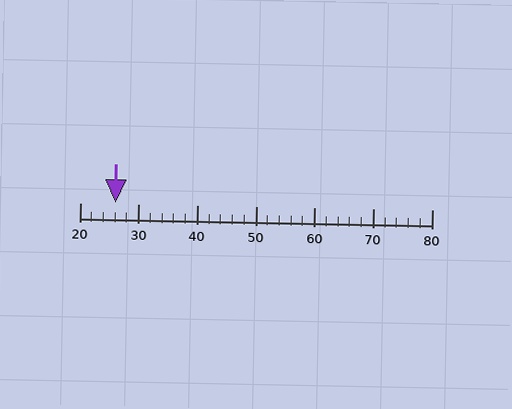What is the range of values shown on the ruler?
The ruler shows values from 20 to 80.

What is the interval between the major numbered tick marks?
The major tick marks are spaced 10 units apart.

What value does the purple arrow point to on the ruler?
The purple arrow points to approximately 26.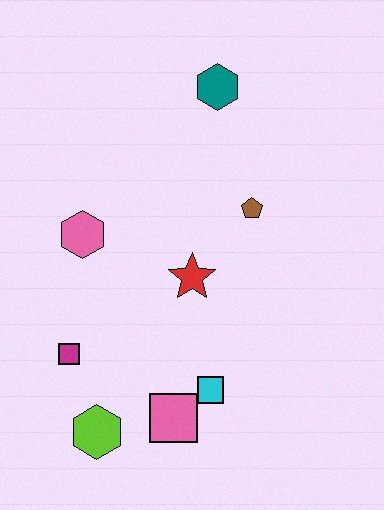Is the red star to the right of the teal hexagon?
No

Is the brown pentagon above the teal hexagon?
No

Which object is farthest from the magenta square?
The teal hexagon is farthest from the magenta square.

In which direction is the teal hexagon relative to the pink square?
The teal hexagon is above the pink square.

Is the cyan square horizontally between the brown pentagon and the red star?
Yes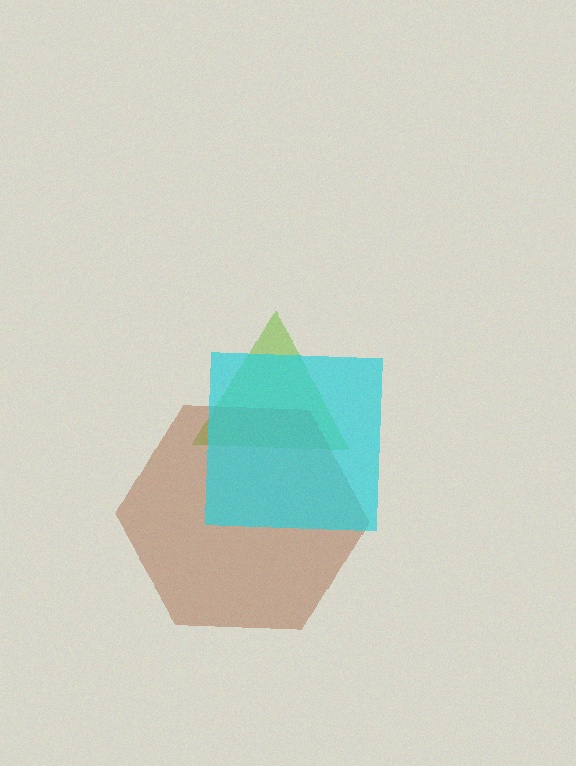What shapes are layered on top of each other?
The layered shapes are: a lime triangle, a brown hexagon, a cyan square.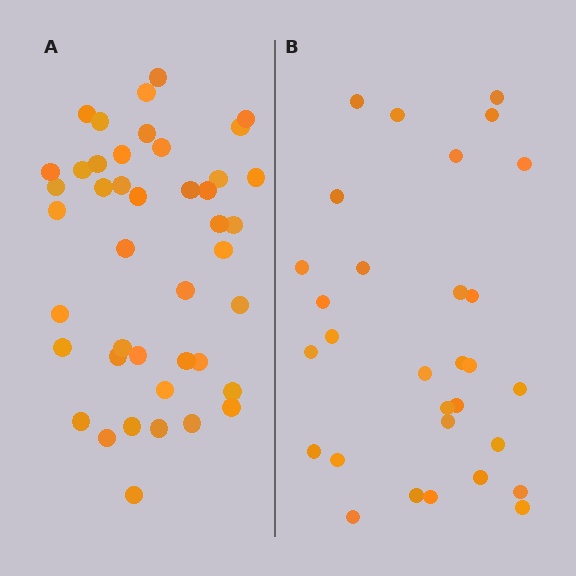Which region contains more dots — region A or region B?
Region A (the left region) has more dots.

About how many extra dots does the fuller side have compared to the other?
Region A has approximately 15 more dots than region B.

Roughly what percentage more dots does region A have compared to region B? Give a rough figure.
About 45% more.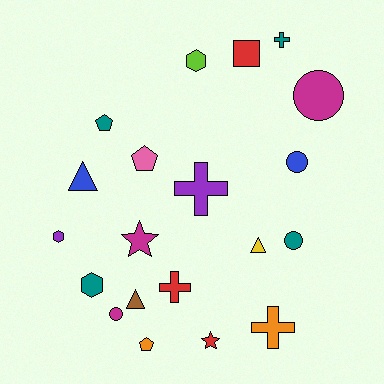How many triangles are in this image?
There are 3 triangles.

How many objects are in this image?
There are 20 objects.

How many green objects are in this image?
There are no green objects.